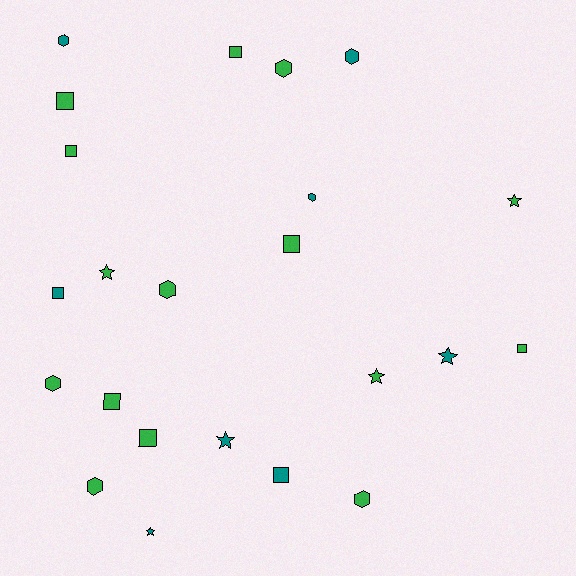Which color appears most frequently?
Green, with 15 objects.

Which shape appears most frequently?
Square, with 9 objects.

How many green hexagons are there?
There are 5 green hexagons.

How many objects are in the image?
There are 23 objects.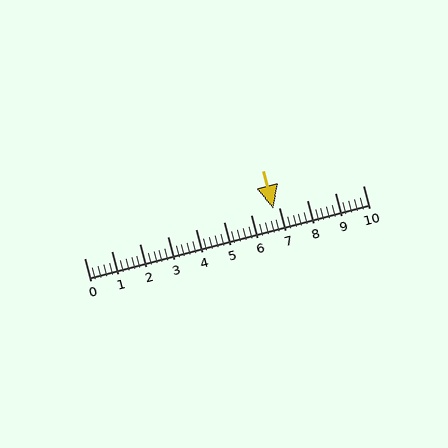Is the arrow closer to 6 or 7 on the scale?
The arrow is closer to 7.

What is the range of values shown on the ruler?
The ruler shows values from 0 to 10.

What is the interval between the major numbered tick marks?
The major tick marks are spaced 1 units apart.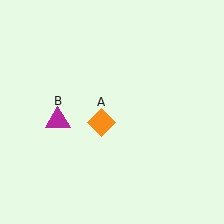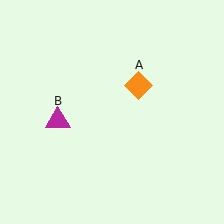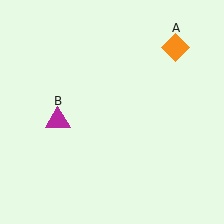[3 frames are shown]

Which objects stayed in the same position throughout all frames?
Magenta triangle (object B) remained stationary.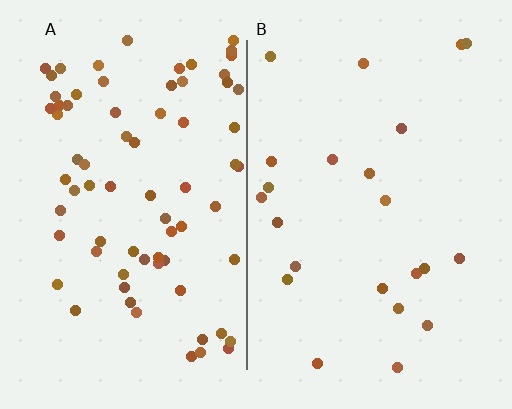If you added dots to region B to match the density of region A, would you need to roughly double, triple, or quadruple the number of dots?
Approximately triple.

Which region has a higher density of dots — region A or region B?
A (the left).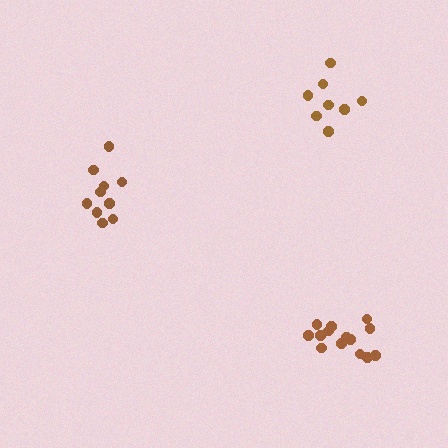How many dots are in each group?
Group 1: 10 dots, Group 2: 14 dots, Group 3: 8 dots (32 total).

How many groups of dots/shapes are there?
There are 3 groups.